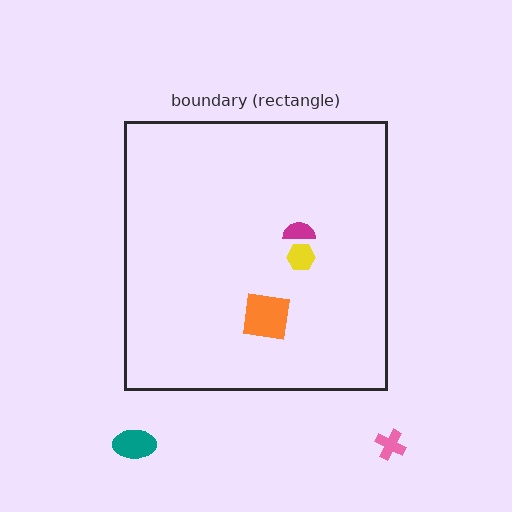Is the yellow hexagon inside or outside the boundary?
Inside.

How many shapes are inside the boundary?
3 inside, 2 outside.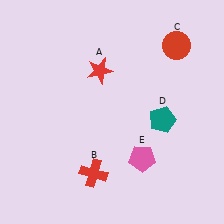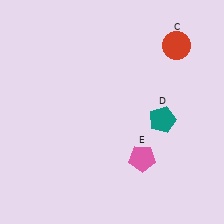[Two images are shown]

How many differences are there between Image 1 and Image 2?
There are 2 differences between the two images.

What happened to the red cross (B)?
The red cross (B) was removed in Image 2. It was in the bottom-left area of Image 1.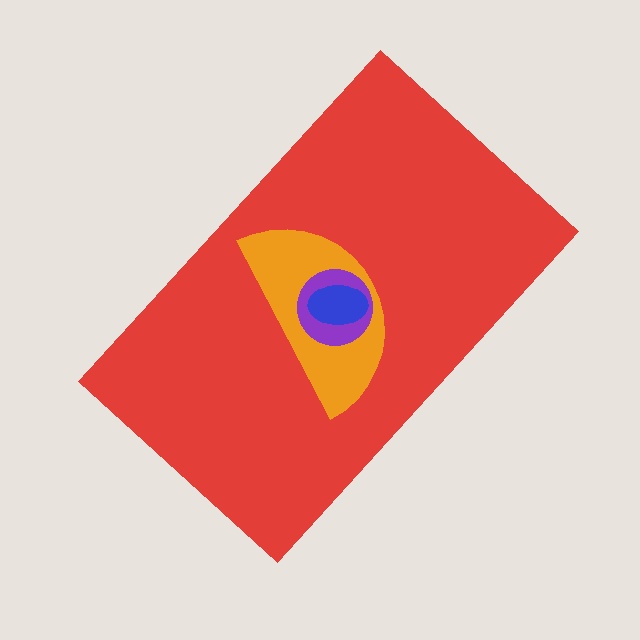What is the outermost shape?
The red rectangle.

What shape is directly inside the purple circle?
The blue ellipse.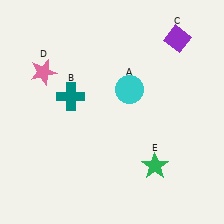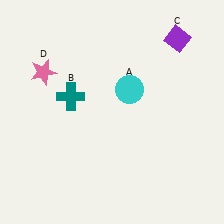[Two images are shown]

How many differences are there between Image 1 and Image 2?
There is 1 difference between the two images.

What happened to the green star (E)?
The green star (E) was removed in Image 2. It was in the bottom-right area of Image 1.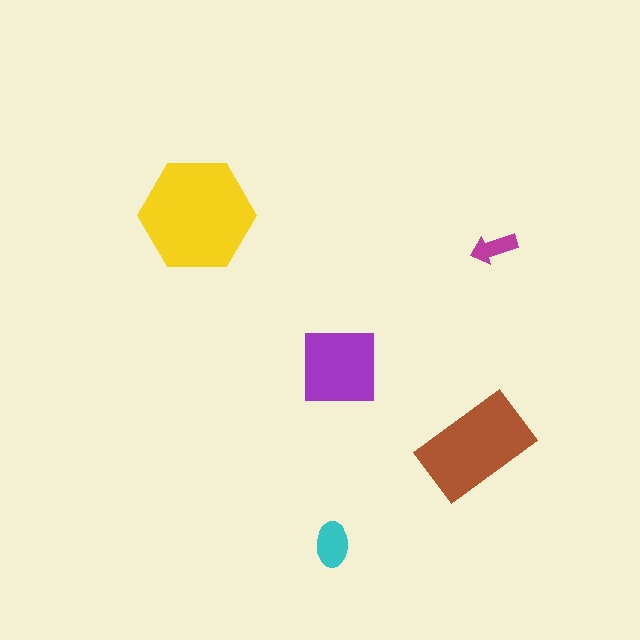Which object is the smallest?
The magenta arrow.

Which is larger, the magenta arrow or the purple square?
The purple square.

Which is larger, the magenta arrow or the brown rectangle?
The brown rectangle.